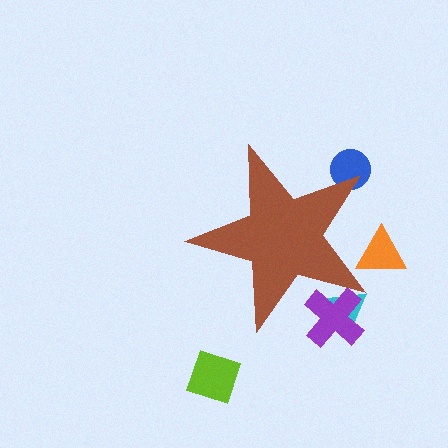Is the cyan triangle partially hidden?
Yes, the cyan triangle is partially hidden behind the brown star.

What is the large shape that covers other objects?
A brown star.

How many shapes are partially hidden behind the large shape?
4 shapes are partially hidden.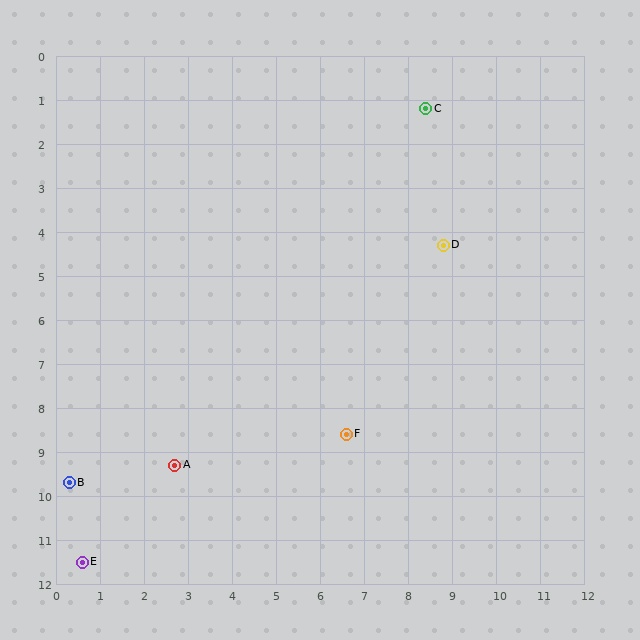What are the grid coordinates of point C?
Point C is at approximately (8.4, 1.2).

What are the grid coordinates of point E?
Point E is at approximately (0.6, 11.5).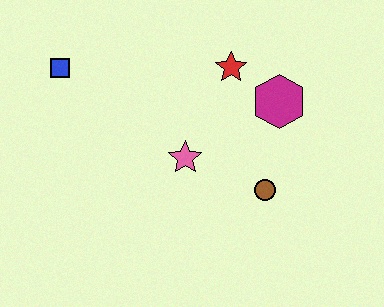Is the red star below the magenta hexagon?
No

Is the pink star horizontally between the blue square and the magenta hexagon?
Yes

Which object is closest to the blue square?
The pink star is closest to the blue square.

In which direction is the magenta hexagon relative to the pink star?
The magenta hexagon is to the right of the pink star.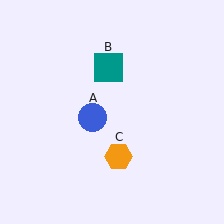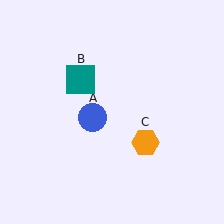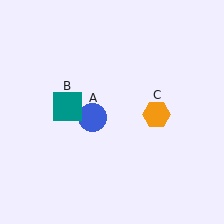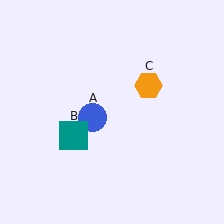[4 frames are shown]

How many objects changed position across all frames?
2 objects changed position: teal square (object B), orange hexagon (object C).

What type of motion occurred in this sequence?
The teal square (object B), orange hexagon (object C) rotated counterclockwise around the center of the scene.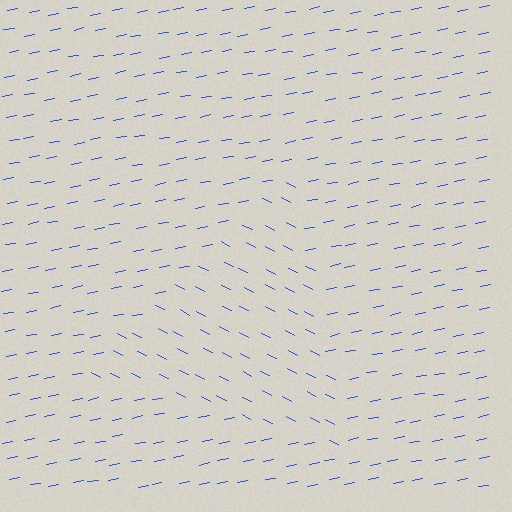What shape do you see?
I see a triangle.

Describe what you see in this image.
The image is filled with small blue line segments. A triangle region in the image has lines oriented differently from the surrounding lines, creating a visible texture boundary.